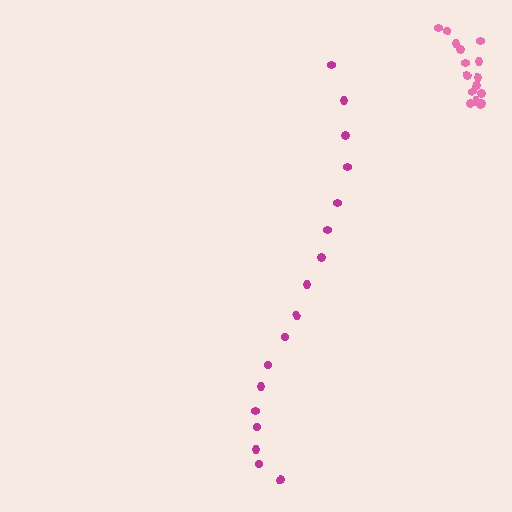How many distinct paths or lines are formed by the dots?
There are 2 distinct paths.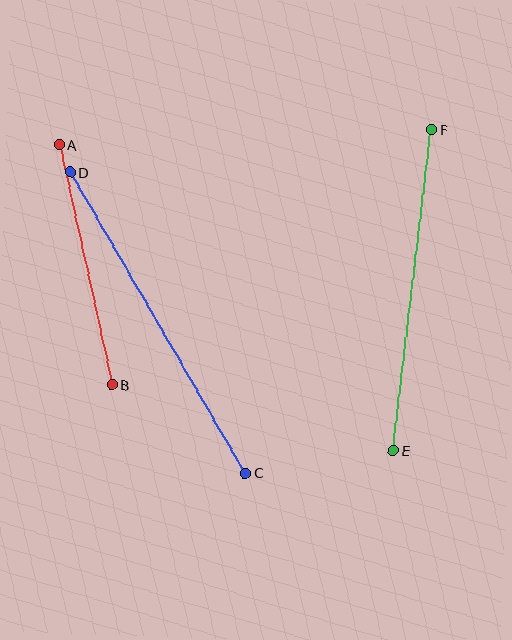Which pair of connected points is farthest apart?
Points C and D are farthest apart.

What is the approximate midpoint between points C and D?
The midpoint is at approximately (158, 323) pixels.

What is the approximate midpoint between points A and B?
The midpoint is at approximately (85, 265) pixels.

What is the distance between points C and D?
The distance is approximately 348 pixels.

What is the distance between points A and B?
The distance is approximately 246 pixels.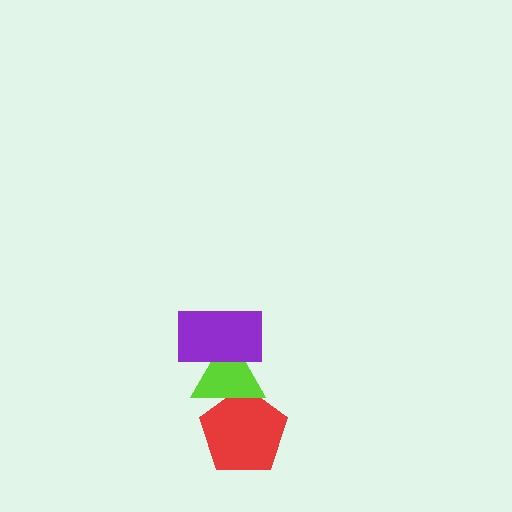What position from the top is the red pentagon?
The red pentagon is 3rd from the top.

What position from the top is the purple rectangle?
The purple rectangle is 1st from the top.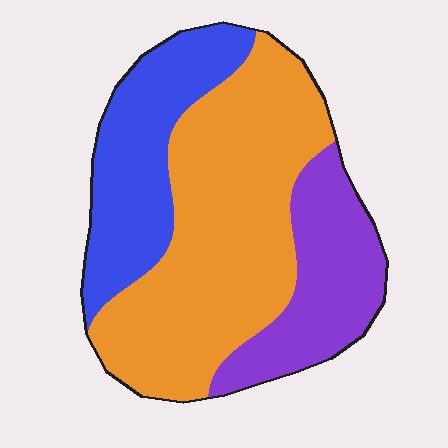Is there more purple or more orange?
Orange.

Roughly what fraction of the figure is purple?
Purple takes up less than a quarter of the figure.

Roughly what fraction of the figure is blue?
Blue takes up between a sixth and a third of the figure.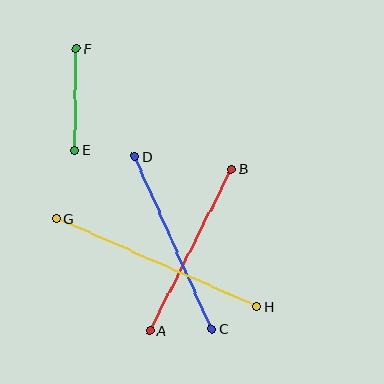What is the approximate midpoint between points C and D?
The midpoint is at approximately (173, 243) pixels.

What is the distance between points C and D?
The distance is approximately 189 pixels.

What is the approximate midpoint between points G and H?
The midpoint is at approximately (157, 262) pixels.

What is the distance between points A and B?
The distance is approximately 181 pixels.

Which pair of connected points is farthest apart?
Points G and H are farthest apart.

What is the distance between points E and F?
The distance is approximately 101 pixels.